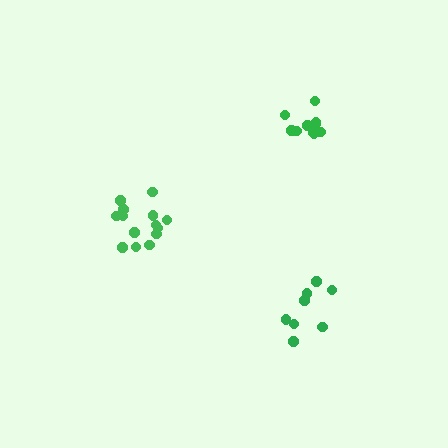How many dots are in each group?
Group 1: 8 dots, Group 2: 14 dots, Group 3: 11 dots (33 total).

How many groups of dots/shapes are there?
There are 3 groups.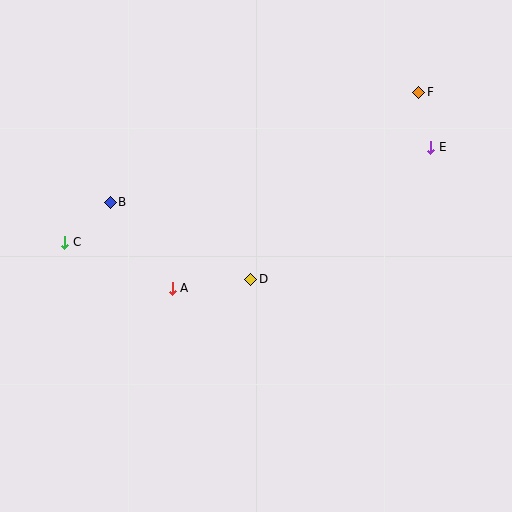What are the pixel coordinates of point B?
Point B is at (110, 202).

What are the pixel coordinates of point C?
Point C is at (65, 242).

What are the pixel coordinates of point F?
Point F is at (419, 92).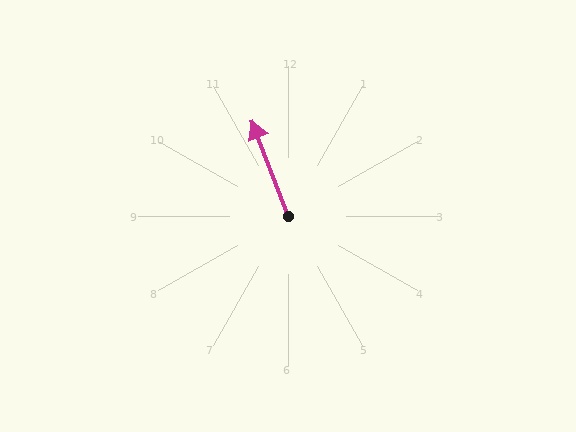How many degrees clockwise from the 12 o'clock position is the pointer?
Approximately 339 degrees.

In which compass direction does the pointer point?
North.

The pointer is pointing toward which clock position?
Roughly 11 o'clock.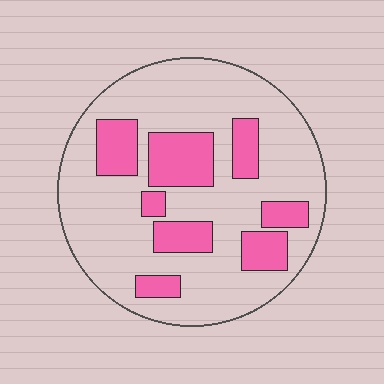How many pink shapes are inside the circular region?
8.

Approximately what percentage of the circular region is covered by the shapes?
Approximately 25%.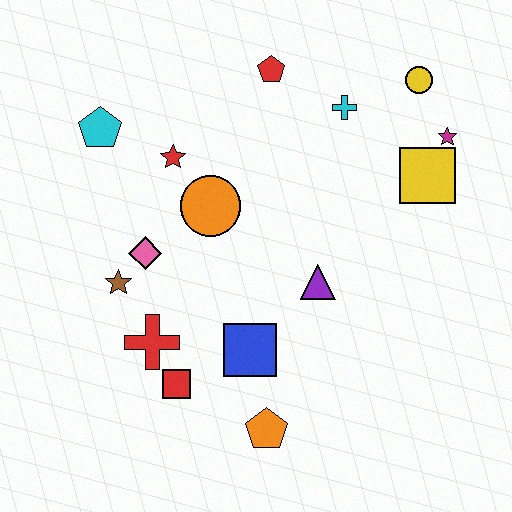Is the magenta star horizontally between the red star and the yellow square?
No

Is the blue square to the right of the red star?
Yes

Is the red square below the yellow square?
Yes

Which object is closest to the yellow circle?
The magenta star is closest to the yellow circle.